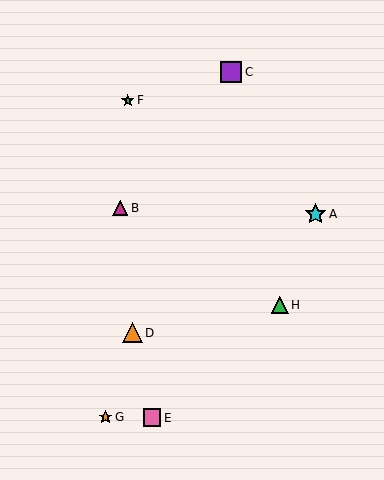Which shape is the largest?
The cyan star (labeled A) is the largest.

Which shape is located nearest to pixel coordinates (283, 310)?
The green triangle (labeled H) at (280, 305) is nearest to that location.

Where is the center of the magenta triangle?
The center of the magenta triangle is at (120, 208).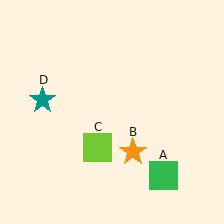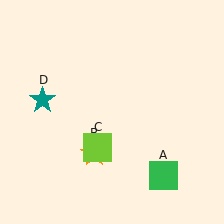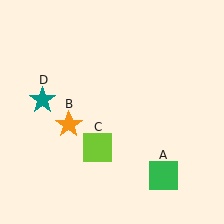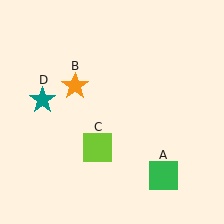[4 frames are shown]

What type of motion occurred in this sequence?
The orange star (object B) rotated clockwise around the center of the scene.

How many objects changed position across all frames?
1 object changed position: orange star (object B).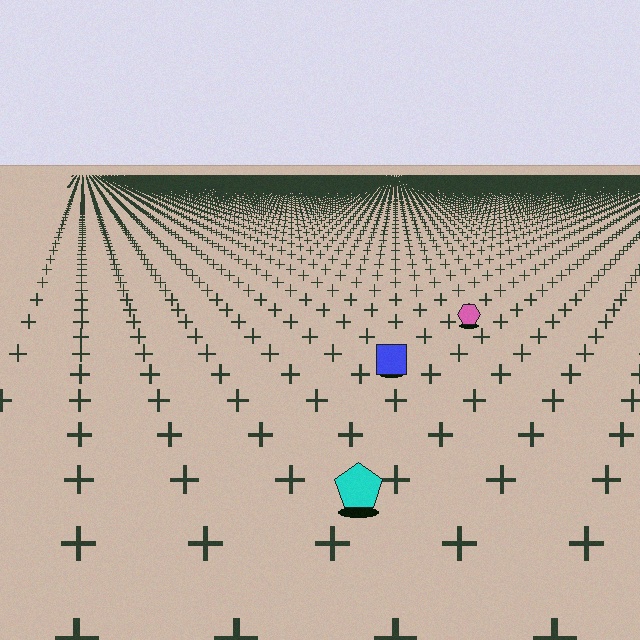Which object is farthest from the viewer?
The pink hexagon is farthest from the viewer. It appears smaller and the ground texture around it is denser.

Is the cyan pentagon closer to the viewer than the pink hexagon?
Yes. The cyan pentagon is closer — you can tell from the texture gradient: the ground texture is coarser near it.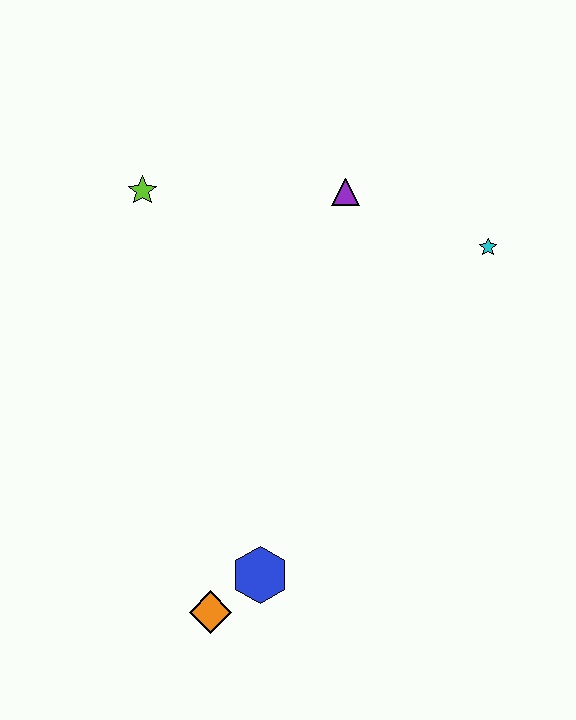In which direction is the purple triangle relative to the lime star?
The purple triangle is to the right of the lime star.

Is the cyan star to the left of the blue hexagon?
No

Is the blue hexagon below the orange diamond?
No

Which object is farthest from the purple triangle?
The orange diamond is farthest from the purple triangle.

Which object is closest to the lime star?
The purple triangle is closest to the lime star.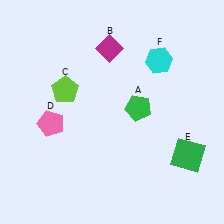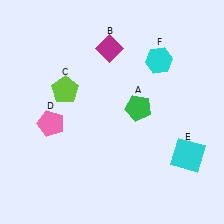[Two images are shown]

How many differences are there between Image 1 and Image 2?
There is 1 difference between the two images.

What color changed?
The square (E) changed from green in Image 1 to cyan in Image 2.